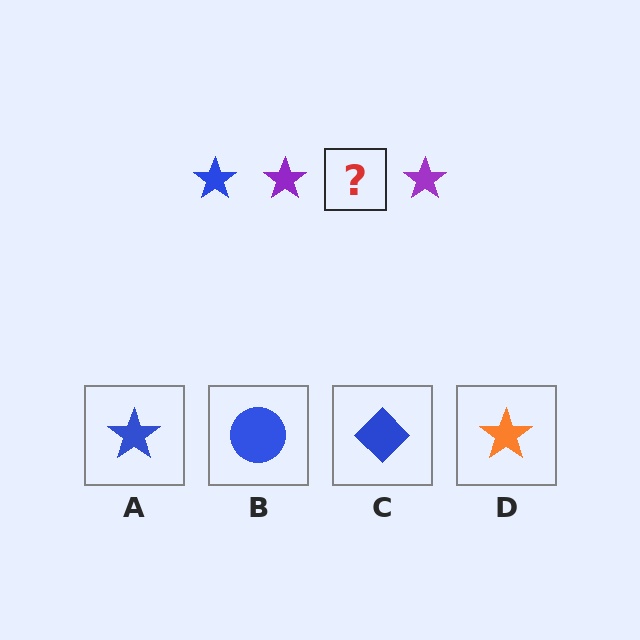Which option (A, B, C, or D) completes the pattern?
A.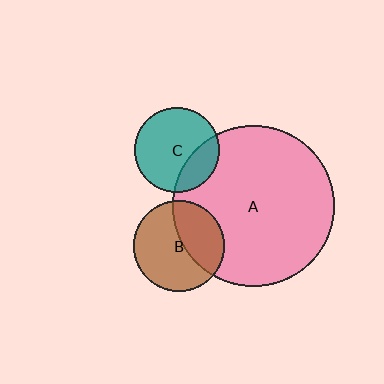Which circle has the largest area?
Circle A (pink).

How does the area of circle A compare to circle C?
Approximately 3.6 times.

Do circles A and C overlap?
Yes.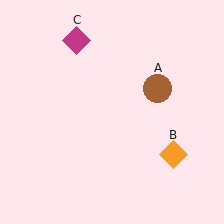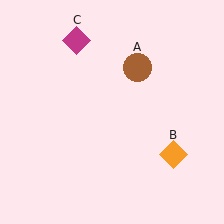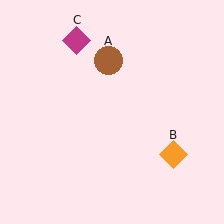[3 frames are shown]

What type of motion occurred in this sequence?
The brown circle (object A) rotated counterclockwise around the center of the scene.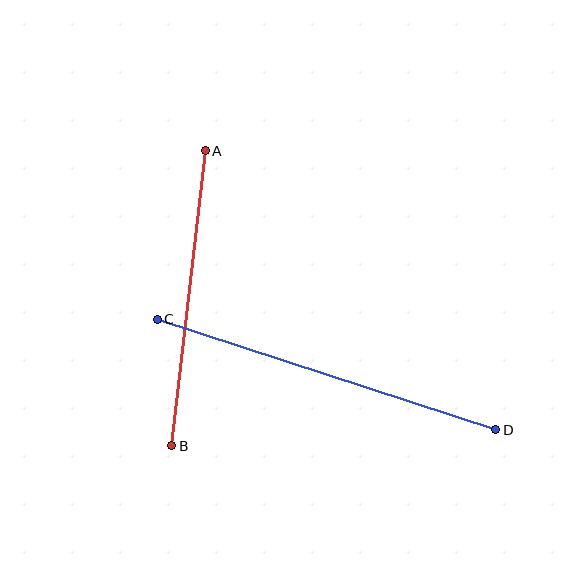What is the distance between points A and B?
The distance is approximately 297 pixels.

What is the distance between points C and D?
The distance is approximately 356 pixels.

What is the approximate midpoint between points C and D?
The midpoint is at approximately (326, 374) pixels.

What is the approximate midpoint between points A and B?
The midpoint is at approximately (188, 298) pixels.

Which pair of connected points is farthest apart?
Points C and D are farthest apart.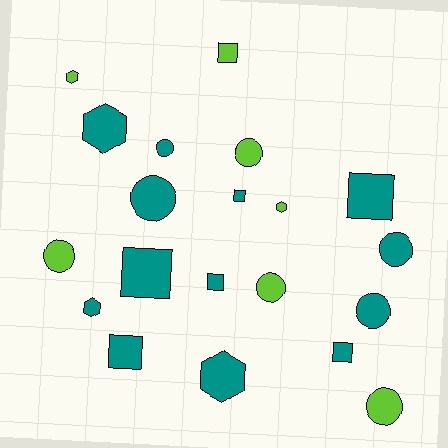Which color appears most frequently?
Teal, with 13 objects.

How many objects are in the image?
There are 20 objects.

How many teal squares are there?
There are 6 teal squares.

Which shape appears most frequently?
Circle, with 8 objects.